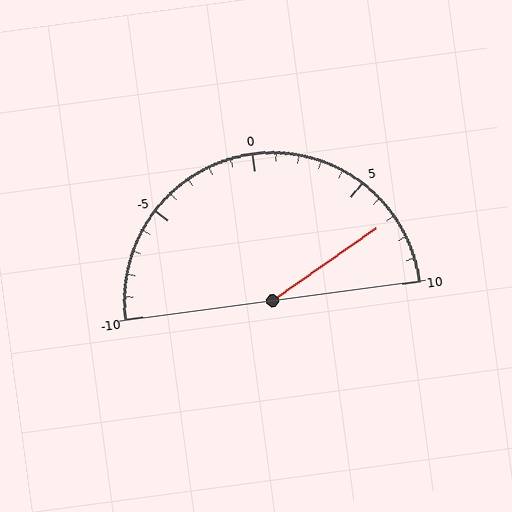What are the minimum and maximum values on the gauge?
The gauge ranges from -10 to 10.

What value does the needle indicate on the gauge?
The needle indicates approximately 7.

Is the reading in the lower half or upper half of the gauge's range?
The reading is in the upper half of the range (-10 to 10).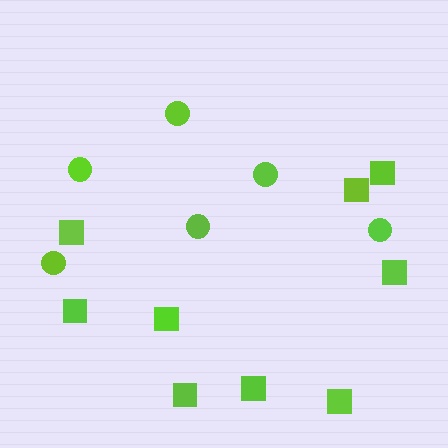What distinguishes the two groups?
There are 2 groups: one group of circles (6) and one group of squares (9).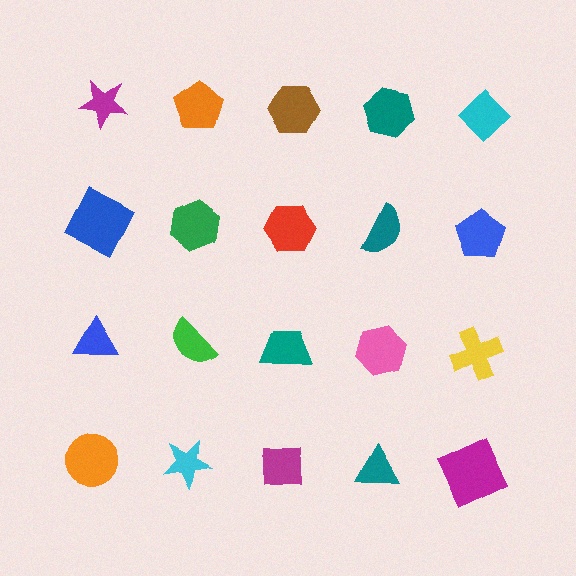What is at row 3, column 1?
A blue triangle.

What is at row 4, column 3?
A magenta square.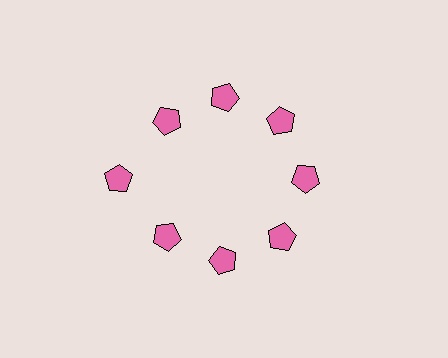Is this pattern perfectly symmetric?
No. The 8 pink pentagons are arranged in a ring, but one element near the 9 o'clock position is pushed outward from the center, breaking the 8-fold rotational symmetry.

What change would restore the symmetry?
The symmetry would be restored by moving it inward, back onto the ring so that all 8 pentagons sit at equal angles and equal distance from the center.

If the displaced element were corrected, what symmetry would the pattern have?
It would have 8-fold rotational symmetry — the pattern would map onto itself every 45 degrees.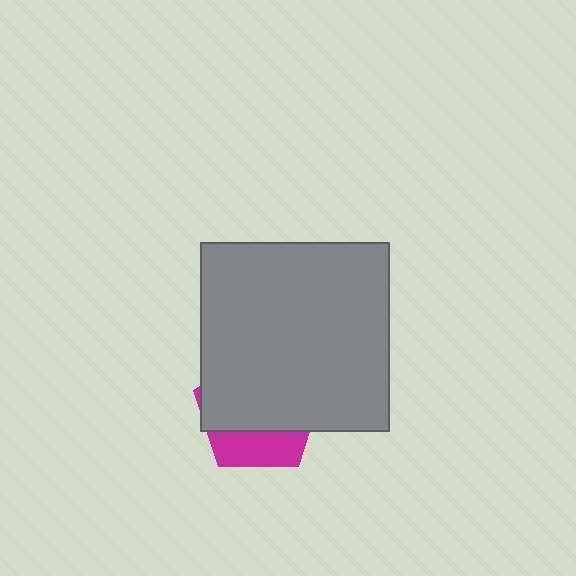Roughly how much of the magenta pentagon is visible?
A small part of it is visible (roughly 30%).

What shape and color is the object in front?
The object in front is a gray square.